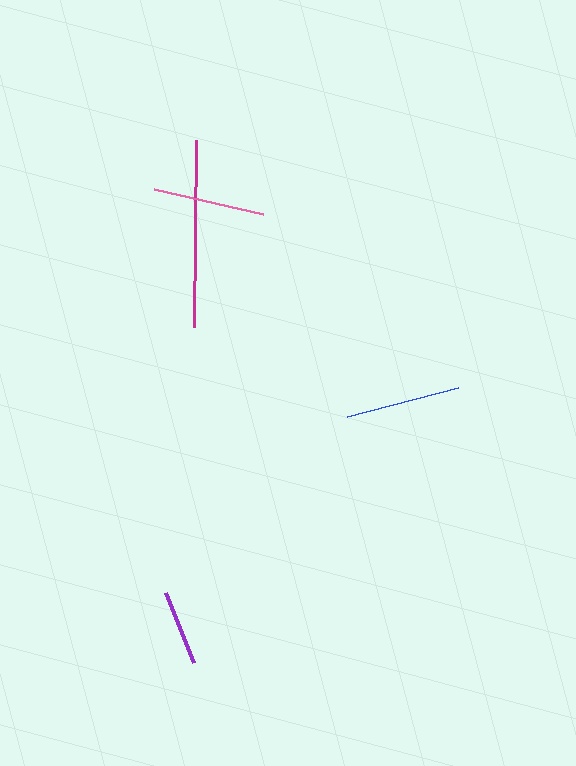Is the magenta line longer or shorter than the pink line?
The magenta line is longer than the pink line.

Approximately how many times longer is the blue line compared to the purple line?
The blue line is approximately 1.5 times the length of the purple line.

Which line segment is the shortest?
The purple line is the shortest at approximately 76 pixels.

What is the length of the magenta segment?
The magenta segment is approximately 187 pixels long.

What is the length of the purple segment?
The purple segment is approximately 76 pixels long.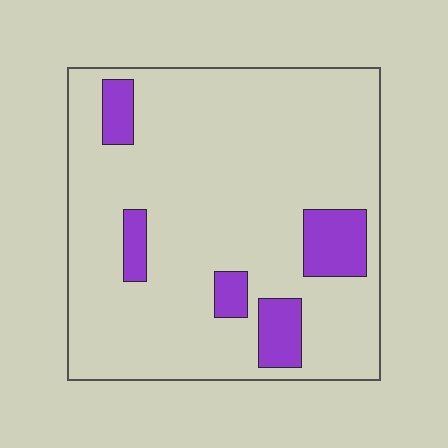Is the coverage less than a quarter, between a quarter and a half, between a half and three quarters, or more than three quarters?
Less than a quarter.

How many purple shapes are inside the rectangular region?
5.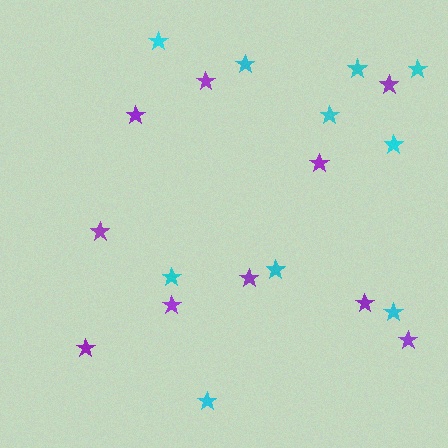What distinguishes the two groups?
There are 2 groups: one group of purple stars (10) and one group of cyan stars (10).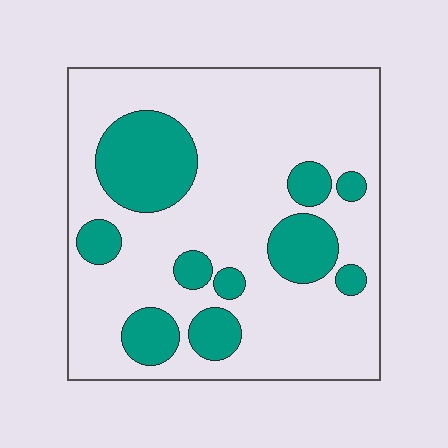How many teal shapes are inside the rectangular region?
10.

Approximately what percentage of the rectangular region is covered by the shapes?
Approximately 25%.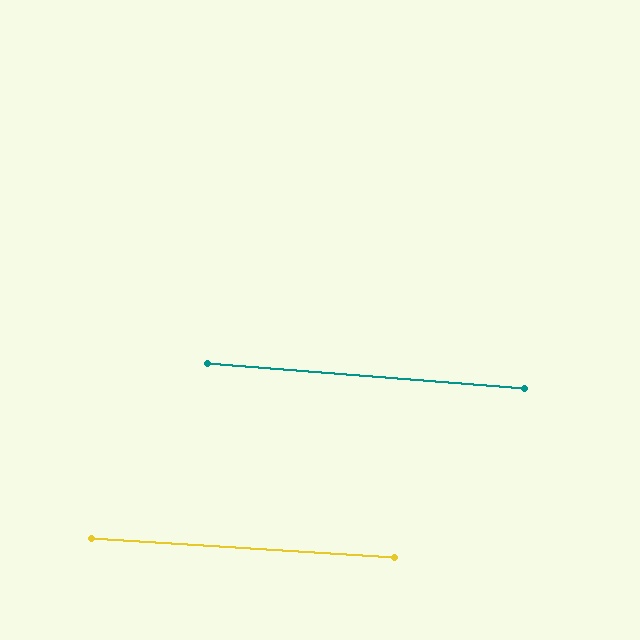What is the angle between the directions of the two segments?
Approximately 1 degree.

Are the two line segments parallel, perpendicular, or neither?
Parallel — their directions differ by only 0.8°.